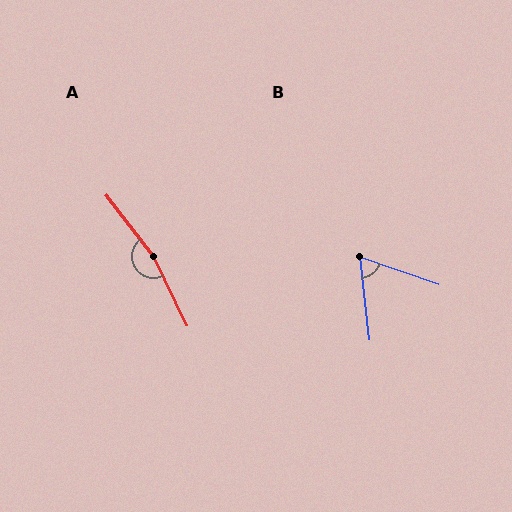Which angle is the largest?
A, at approximately 168 degrees.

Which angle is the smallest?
B, at approximately 65 degrees.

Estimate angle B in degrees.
Approximately 65 degrees.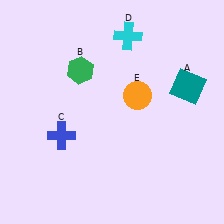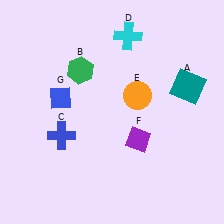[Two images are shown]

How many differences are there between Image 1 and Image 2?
There are 2 differences between the two images.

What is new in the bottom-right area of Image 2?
A purple diamond (F) was added in the bottom-right area of Image 2.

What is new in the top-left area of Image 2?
A blue diamond (G) was added in the top-left area of Image 2.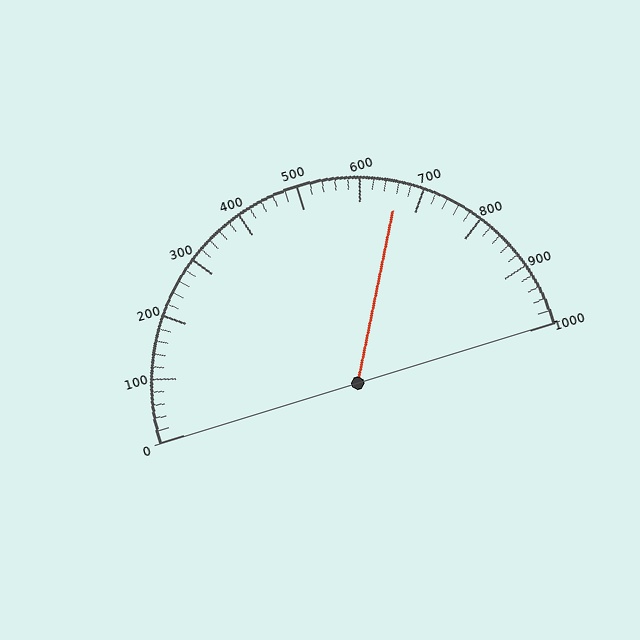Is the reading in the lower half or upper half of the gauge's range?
The reading is in the upper half of the range (0 to 1000).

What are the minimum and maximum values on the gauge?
The gauge ranges from 0 to 1000.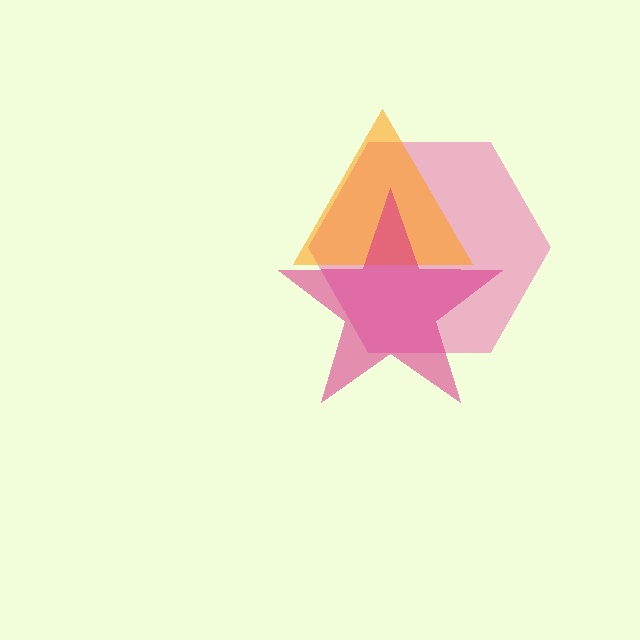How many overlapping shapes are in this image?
There are 3 overlapping shapes in the image.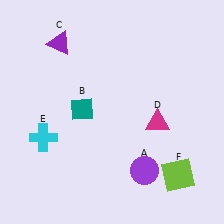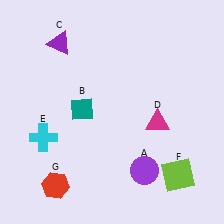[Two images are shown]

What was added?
A red hexagon (G) was added in Image 2.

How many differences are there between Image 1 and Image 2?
There is 1 difference between the two images.